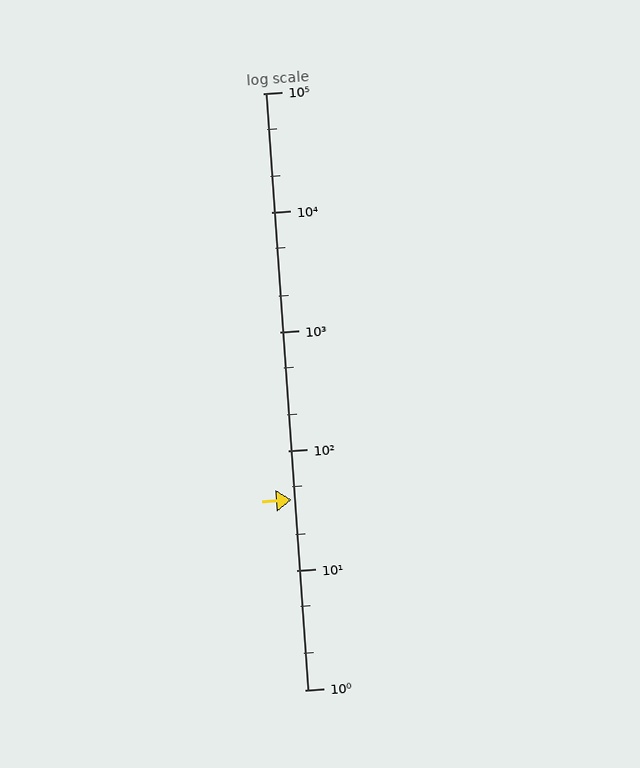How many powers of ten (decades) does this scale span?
The scale spans 5 decades, from 1 to 100000.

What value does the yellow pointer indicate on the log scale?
The pointer indicates approximately 39.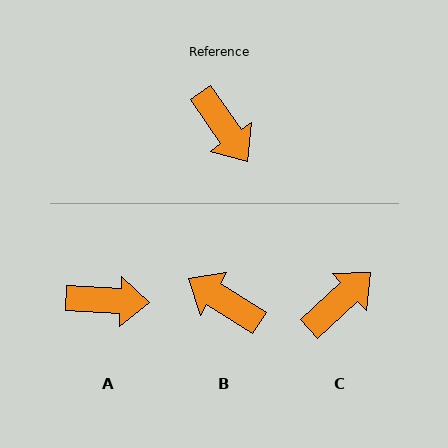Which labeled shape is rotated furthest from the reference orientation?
B, about 157 degrees away.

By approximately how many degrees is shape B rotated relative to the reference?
Approximately 157 degrees clockwise.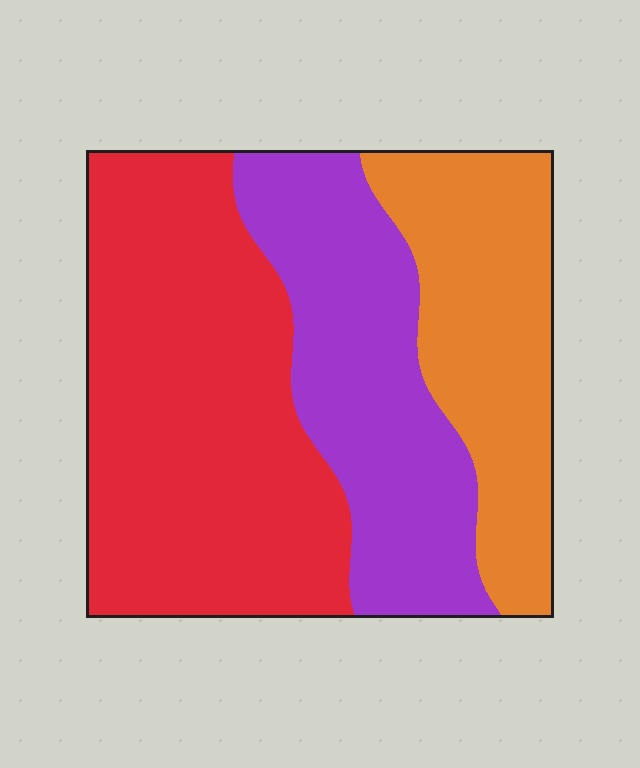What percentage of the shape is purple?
Purple takes up between a sixth and a third of the shape.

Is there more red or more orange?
Red.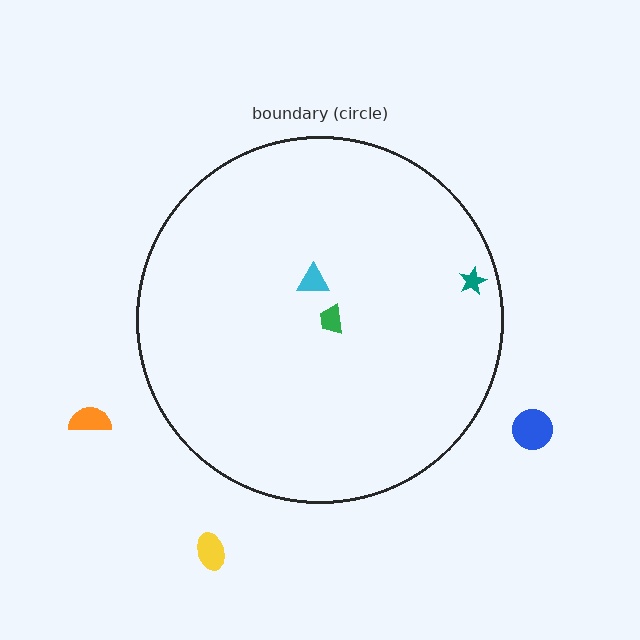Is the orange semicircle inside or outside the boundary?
Outside.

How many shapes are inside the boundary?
3 inside, 3 outside.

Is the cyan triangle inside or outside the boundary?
Inside.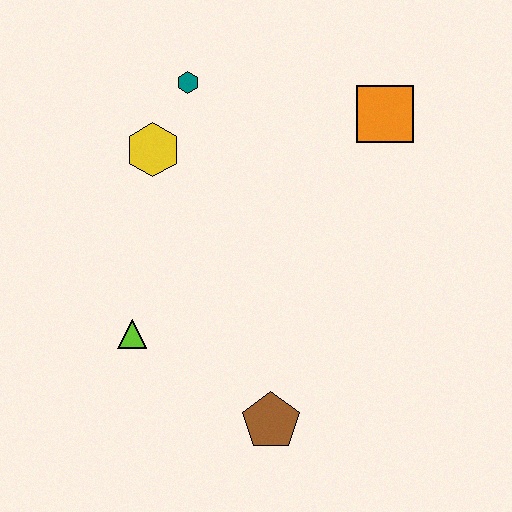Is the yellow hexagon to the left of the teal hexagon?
Yes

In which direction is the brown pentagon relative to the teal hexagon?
The brown pentagon is below the teal hexagon.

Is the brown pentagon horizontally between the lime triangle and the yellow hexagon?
No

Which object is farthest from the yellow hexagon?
The brown pentagon is farthest from the yellow hexagon.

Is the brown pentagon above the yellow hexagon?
No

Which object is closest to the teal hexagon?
The yellow hexagon is closest to the teal hexagon.